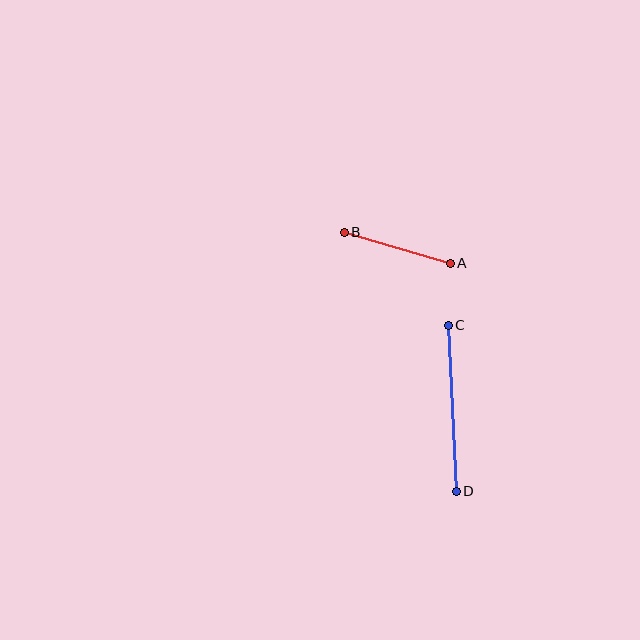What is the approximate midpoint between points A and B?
The midpoint is at approximately (397, 248) pixels.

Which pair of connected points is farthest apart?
Points C and D are farthest apart.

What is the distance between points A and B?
The distance is approximately 111 pixels.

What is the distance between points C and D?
The distance is approximately 166 pixels.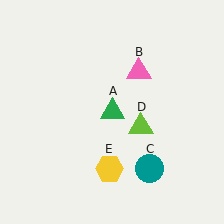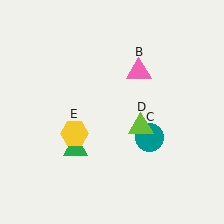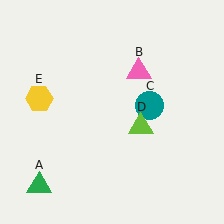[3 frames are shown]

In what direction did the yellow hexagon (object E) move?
The yellow hexagon (object E) moved up and to the left.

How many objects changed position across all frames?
3 objects changed position: green triangle (object A), teal circle (object C), yellow hexagon (object E).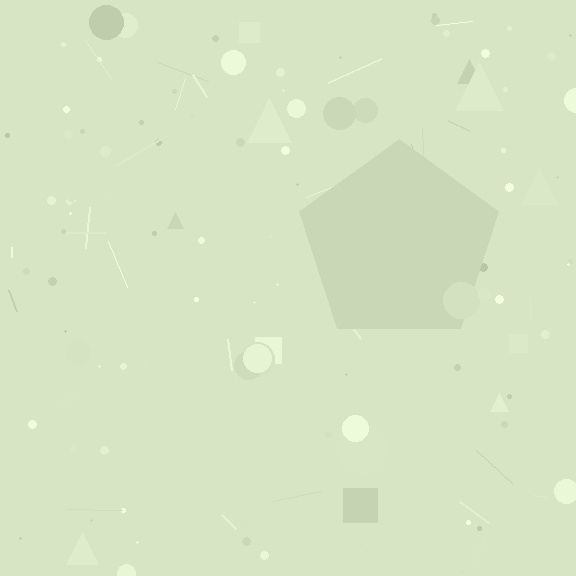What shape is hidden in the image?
A pentagon is hidden in the image.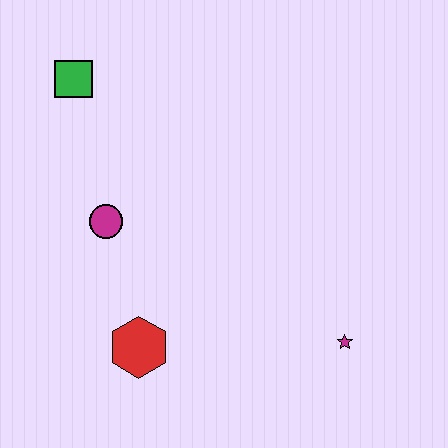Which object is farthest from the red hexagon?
The green square is farthest from the red hexagon.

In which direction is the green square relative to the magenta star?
The green square is to the left of the magenta star.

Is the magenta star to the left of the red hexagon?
No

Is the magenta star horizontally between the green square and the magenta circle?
No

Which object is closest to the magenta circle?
The red hexagon is closest to the magenta circle.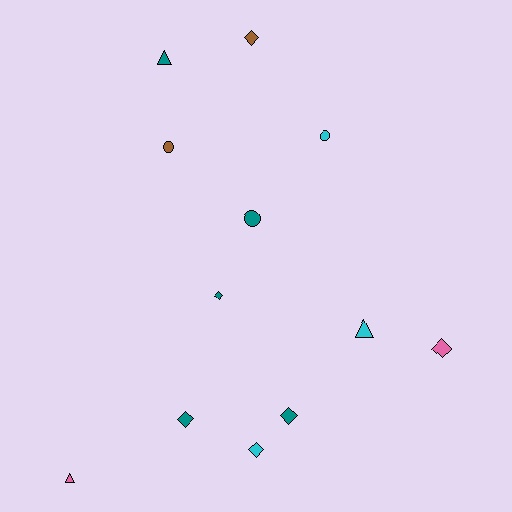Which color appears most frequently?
Teal, with 5 objects.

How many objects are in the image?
There are 12 objects.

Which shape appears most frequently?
Diamond, with 6 objects.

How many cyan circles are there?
There is 1 cyan circle.